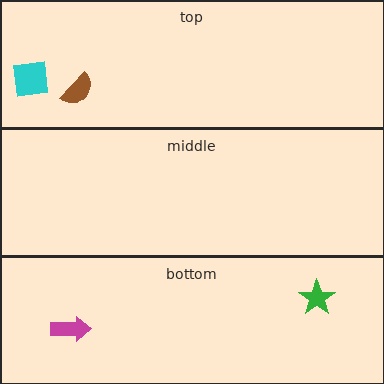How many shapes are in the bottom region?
2.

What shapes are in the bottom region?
The magenta arrow, the green star.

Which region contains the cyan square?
The top region.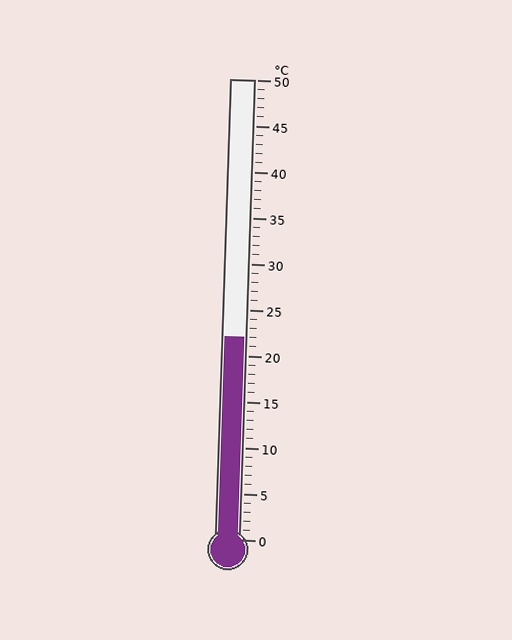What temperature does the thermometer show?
The thermometer shows approximately 22°C.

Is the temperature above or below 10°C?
The temperature is above 10°C.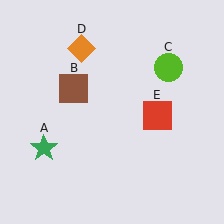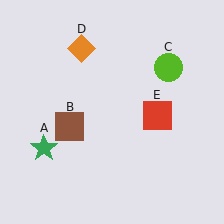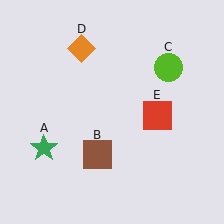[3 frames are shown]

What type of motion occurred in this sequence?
The brown square (object B) rotated counterclockwise around the center of the scene.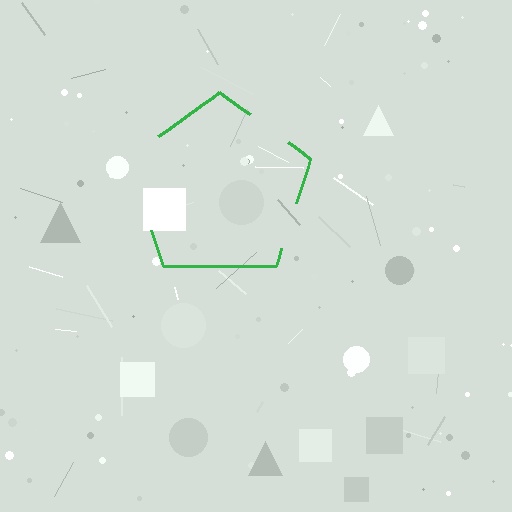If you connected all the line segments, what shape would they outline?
They would outline a pentagon.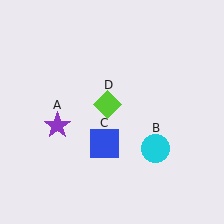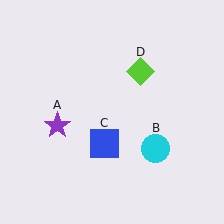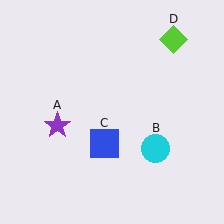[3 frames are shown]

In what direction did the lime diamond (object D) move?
The lime diamond (object D) moved up and to the right.